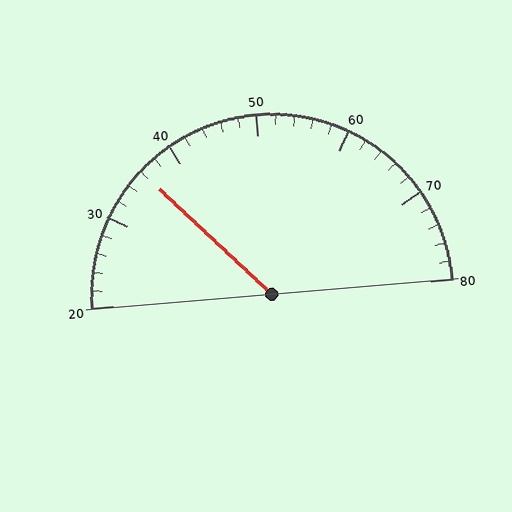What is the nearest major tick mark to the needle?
The nearest major tick mark is 40.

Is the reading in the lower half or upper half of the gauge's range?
The reading is in the lower half of the range (20 to 80).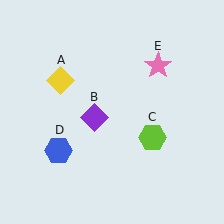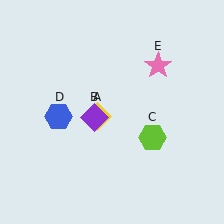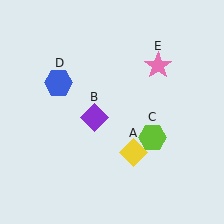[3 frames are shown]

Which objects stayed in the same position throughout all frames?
Purple diamond (object B) and lime hexagon (object C) and pink star (object E) remained stationary.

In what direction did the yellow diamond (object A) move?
The yellow diamond (object A) moved down and to the right.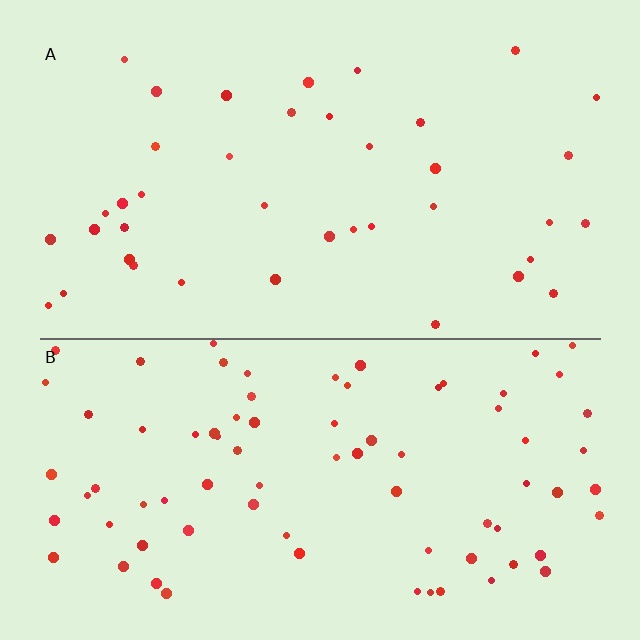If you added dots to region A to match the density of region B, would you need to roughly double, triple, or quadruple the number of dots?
Approximately double.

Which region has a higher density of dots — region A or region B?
B (the bottom).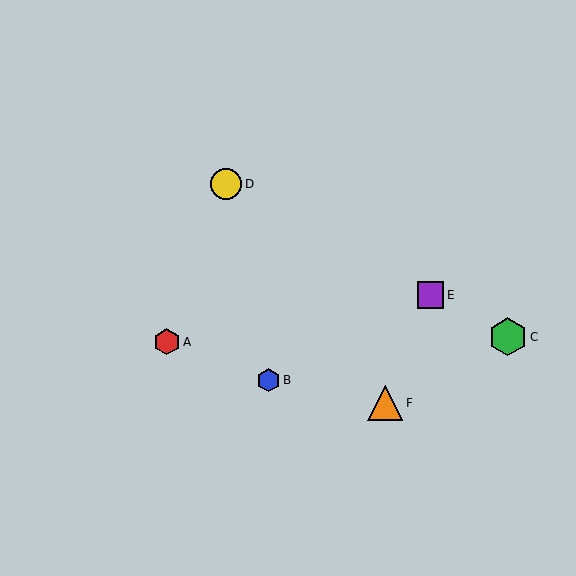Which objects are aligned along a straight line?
Objects C, D, E are aligned along a straight line.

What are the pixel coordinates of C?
Object C is at (508, 337).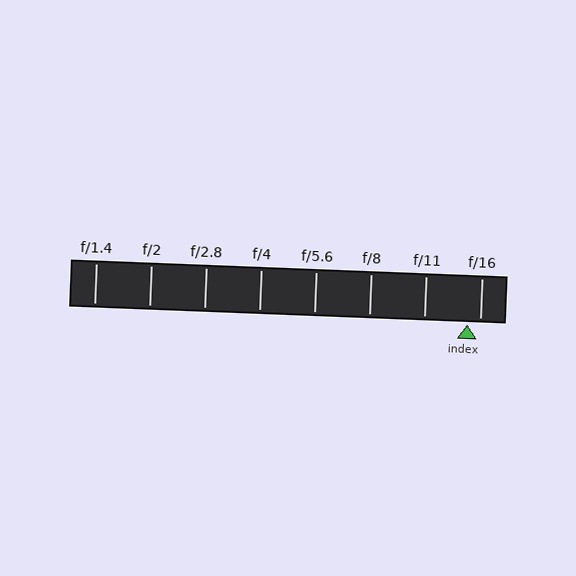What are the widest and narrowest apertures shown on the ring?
The widest aperture shown is f/1.4 and the narrowest is f/16.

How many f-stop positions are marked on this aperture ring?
There are 8 f-stop positions marked.